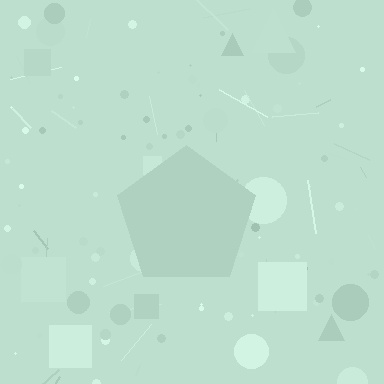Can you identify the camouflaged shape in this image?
The camouflaged shape is a pentagon.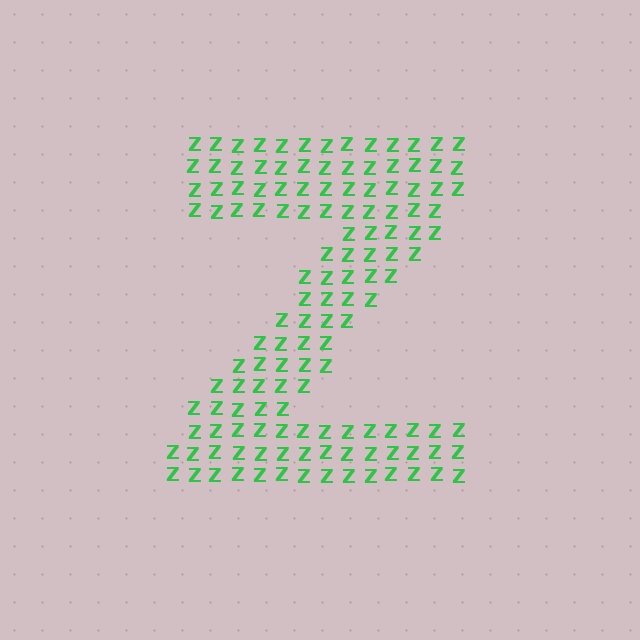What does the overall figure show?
The overall figure shows the letter Z.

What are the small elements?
The small elements are letter Z's.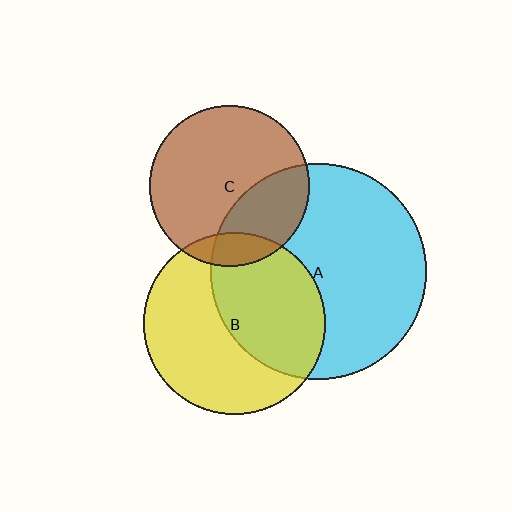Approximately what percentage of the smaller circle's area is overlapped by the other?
Approximately 10%.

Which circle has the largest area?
Circle A (cyan).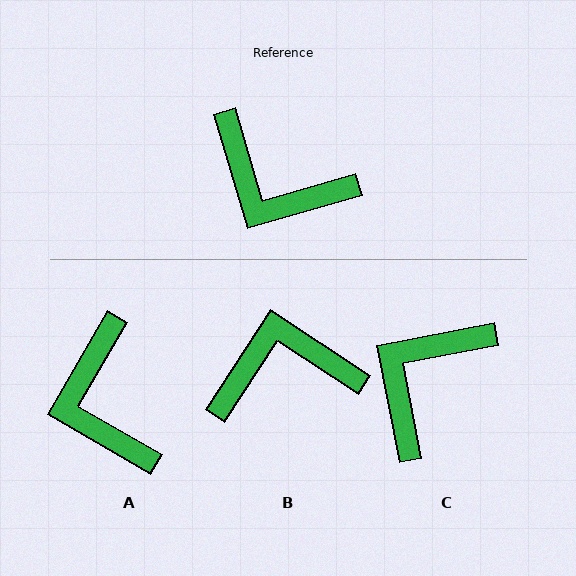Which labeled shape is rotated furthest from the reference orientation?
B, about 140 degrees away.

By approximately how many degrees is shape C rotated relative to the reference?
Approximately 95 degrees clockwise.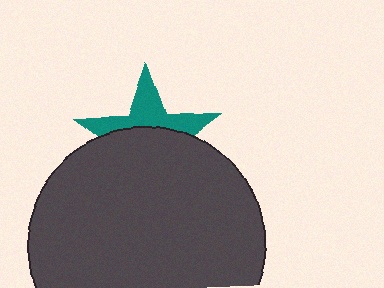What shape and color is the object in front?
The object in front is a dark gray circle.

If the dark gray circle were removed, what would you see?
You would see the complete teal star.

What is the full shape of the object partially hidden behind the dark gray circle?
The partially hidden object is a teal star.